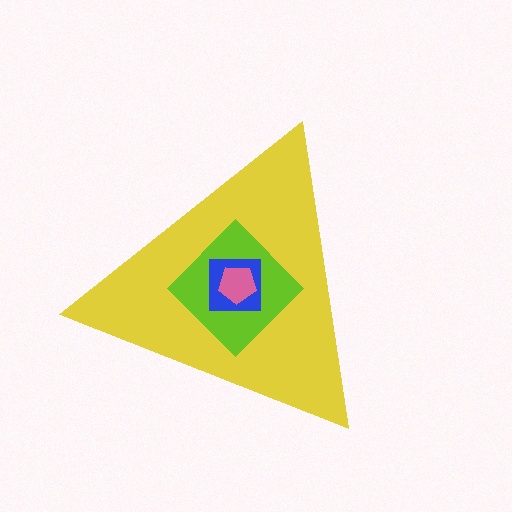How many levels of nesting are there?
4.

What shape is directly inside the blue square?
The pink pentagon.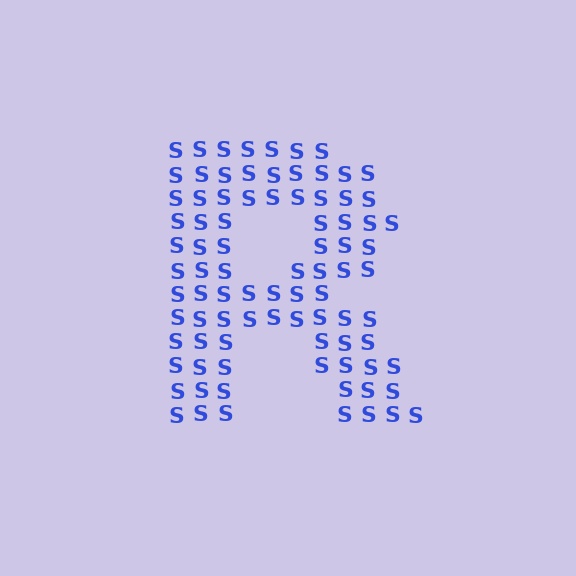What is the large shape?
The large shape is the letter R.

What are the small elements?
The small elements are letter S's.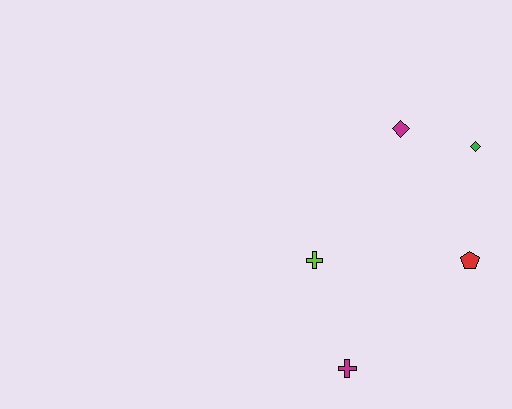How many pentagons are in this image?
There is 1 pentagon.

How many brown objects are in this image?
There are no brown objects.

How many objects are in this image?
There are 5 objects.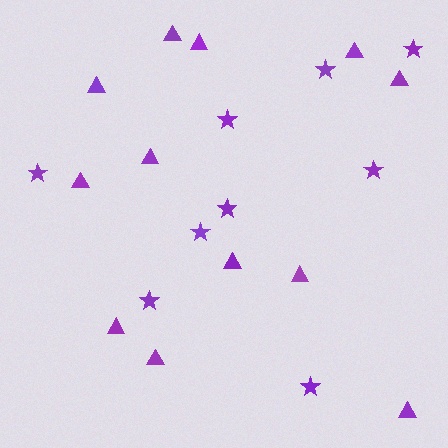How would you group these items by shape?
There are 2 groups: one group of triangles (12) and one group of stars (9).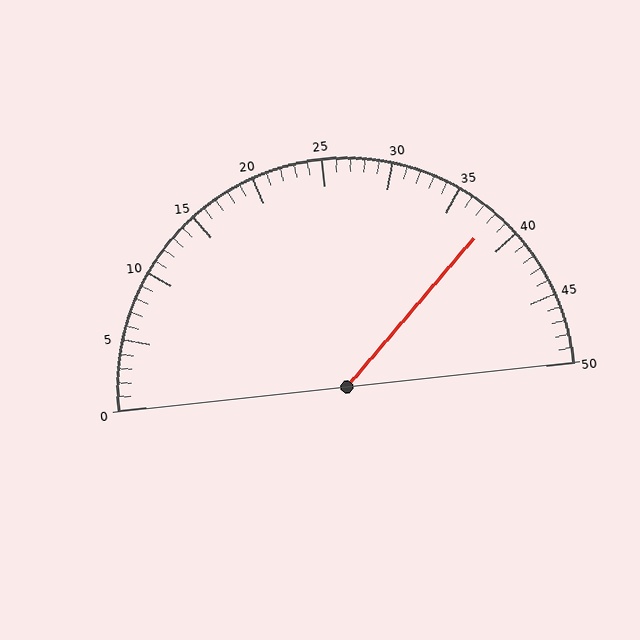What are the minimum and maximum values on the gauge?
The gauge ranges from 0 to 50.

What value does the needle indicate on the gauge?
The needle indicates approximately 38.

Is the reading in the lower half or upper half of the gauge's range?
The reading is in the upper half of the range (0 to 50).